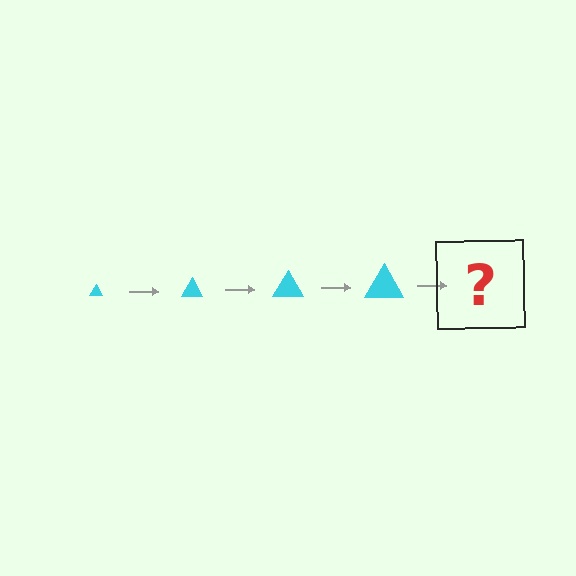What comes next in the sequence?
The next element should be a cyan triangle, larger than the previous one.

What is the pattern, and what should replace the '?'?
The pattern is that the triangle gets progressively larger each step. The '?' should be a cyan triangle, larger than the previous one.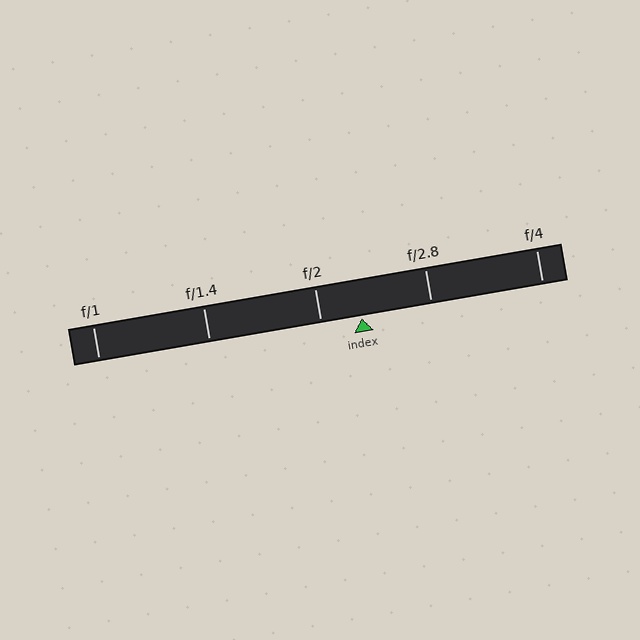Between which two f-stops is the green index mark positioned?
The index mark is between f/2 and f/2.8.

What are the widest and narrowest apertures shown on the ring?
The widest aperture shown is f/1 and the narrowest is f/4.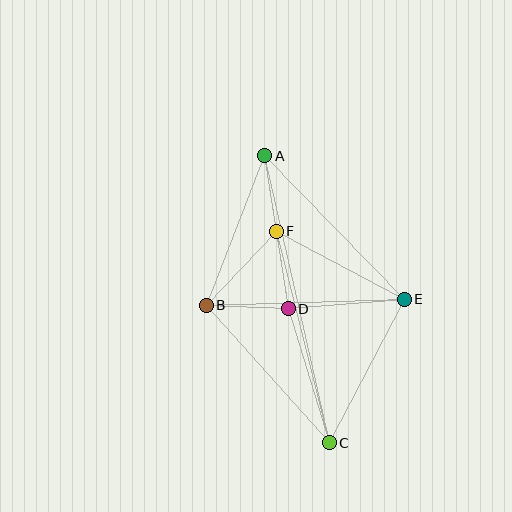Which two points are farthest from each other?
Points A and C are farthest from each other.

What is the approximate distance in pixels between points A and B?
The distance between A and B is approximately 160 pixels.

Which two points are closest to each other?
Points A and F are closest to each other.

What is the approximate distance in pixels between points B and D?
The distance between B and D is approximately 82 pixels.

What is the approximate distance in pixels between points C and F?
The distance between C and F is approximately 218 pixels.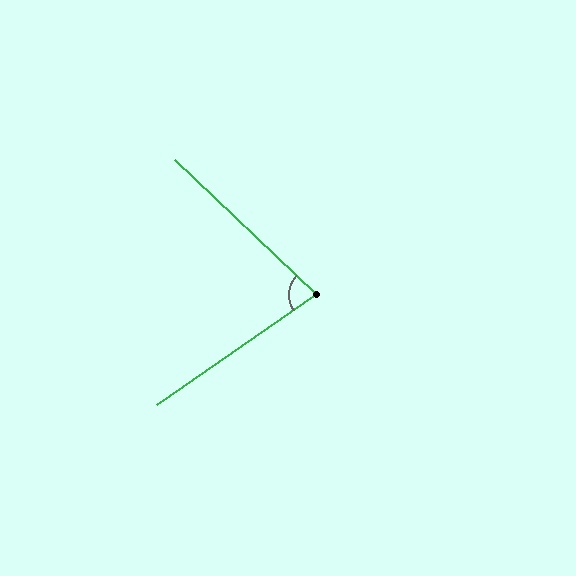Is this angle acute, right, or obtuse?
It is acute.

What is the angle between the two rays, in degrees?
Approximately 78 degrees.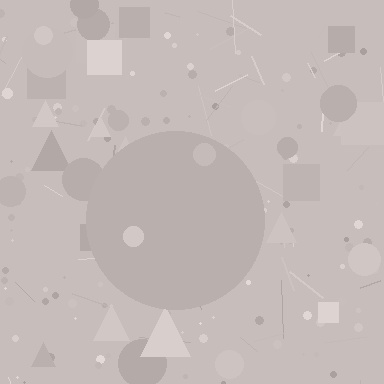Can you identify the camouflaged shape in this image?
The camouflaged shape is a circle.